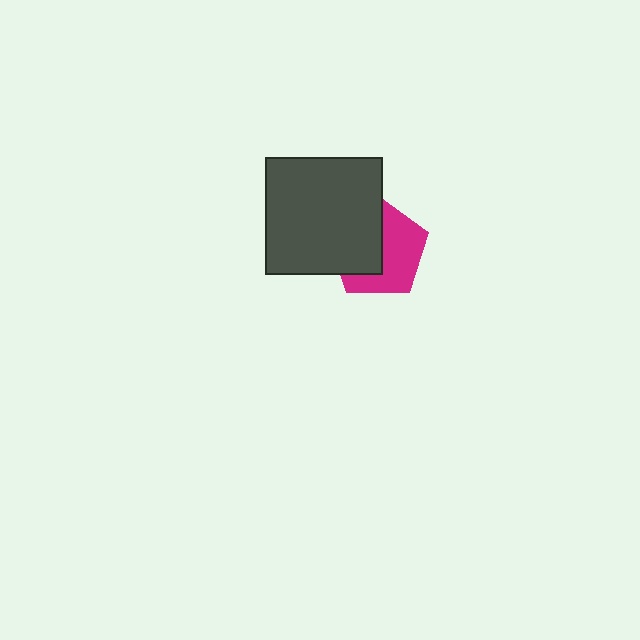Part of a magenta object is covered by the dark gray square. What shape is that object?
It is a pentagon.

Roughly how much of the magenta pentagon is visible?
About half of it is visible (roughly 52%).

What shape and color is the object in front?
The object in front is a dark gray square.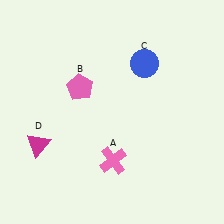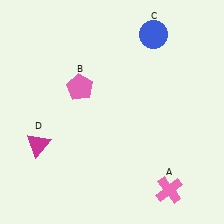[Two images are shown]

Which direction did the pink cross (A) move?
The pink cross (A) moved right.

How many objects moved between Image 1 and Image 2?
2 objects moved between the two images.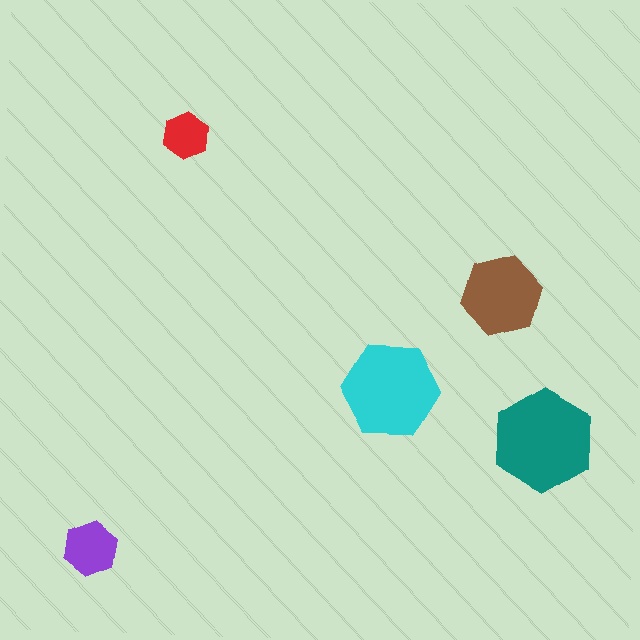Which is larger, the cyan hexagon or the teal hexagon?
The teal one.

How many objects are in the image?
There are 5 objects in the image.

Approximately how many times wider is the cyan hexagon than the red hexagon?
About 2 times wider.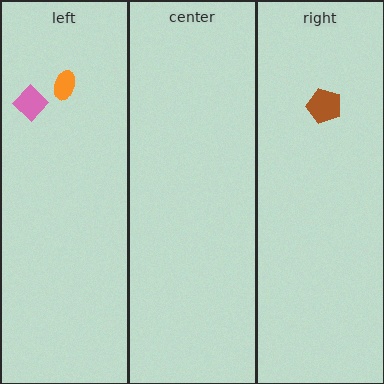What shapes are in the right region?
The brown pentagon.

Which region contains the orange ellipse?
The left region.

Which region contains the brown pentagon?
The right region.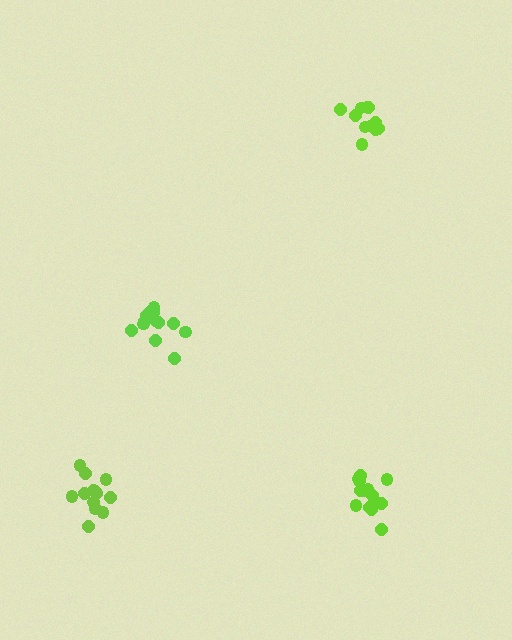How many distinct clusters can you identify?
There are 4 distinct clusters.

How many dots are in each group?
Group 1: 11 dots, Group 2: 13 dots, Group 3: 14 dots, Group 4: 13 dots (51 total).